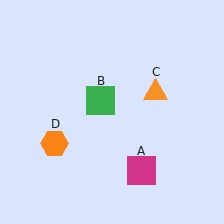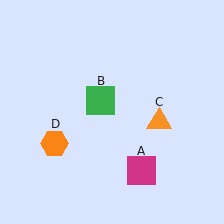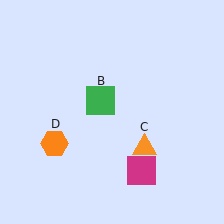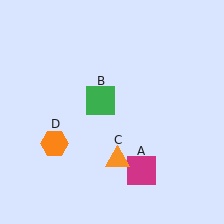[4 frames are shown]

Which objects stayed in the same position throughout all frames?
Magenta square (object A) and green square (object B) and orange hexagon (object D) remained stationary.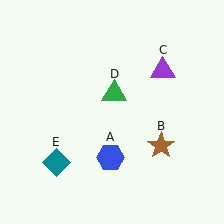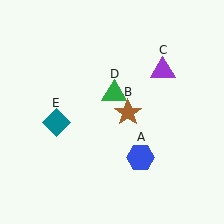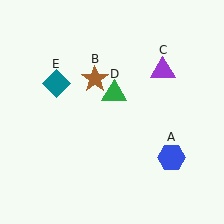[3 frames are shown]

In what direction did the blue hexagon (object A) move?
The blue hexagon (object A) moved right.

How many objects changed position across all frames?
3 objects changed position: blue hexagon (object A), brown star (object B), teal diamond (object E).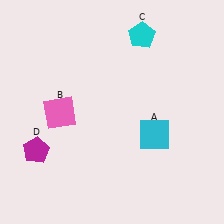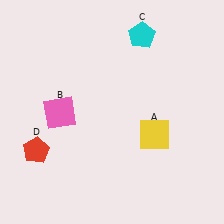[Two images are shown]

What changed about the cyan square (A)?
In Image 1, A is cyan. In Image 2, it changed to yellow.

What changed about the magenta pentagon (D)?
In Image 1, D is magenta. In Image 2, it changed to red.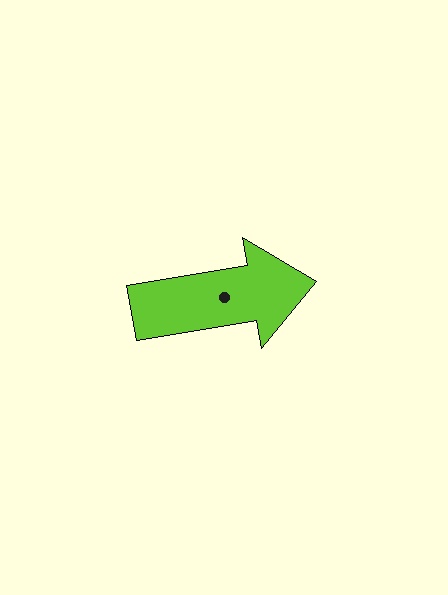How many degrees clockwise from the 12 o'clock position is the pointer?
Approximately 80 degrees.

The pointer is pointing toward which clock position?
Roughly 3 o'clock.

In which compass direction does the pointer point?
East.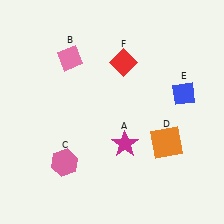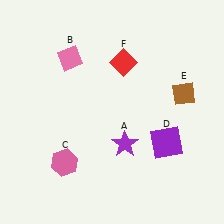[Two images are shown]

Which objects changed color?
A changed from magenta to purple. D changed from orange to purple. E changed from blue to brown.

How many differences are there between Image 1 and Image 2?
There are 3 differences between the two images.